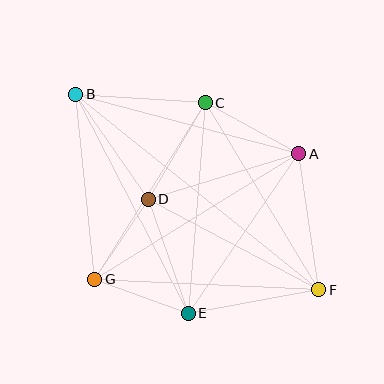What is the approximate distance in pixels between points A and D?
The distance between A and D is approximately 157 pixels.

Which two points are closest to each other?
Points D and G are closest to each other.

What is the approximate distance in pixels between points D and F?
The distance between D and F is approximately 193 pixels.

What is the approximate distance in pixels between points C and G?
The distance between C and G is approximately 208 pixels.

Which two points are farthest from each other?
Points B and F are farthest from each other.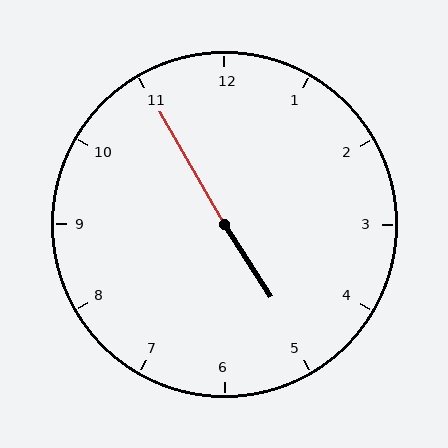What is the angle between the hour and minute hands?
Approximately 178 degrees.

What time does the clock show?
4:55.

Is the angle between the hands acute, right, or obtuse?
It is obtuse.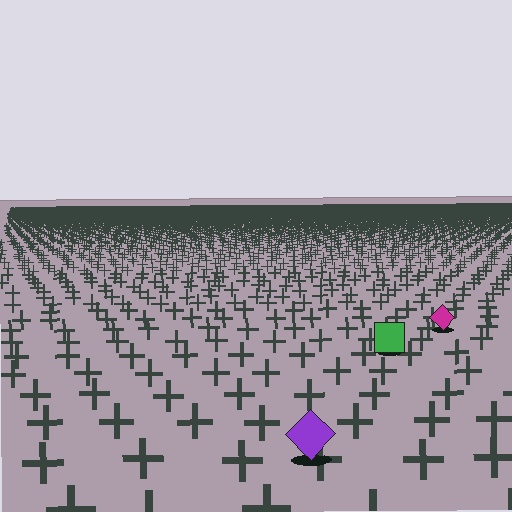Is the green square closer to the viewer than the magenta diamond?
Yes. The green square is closer — you can tell from the texture gradient: the ground texture is coarser near it.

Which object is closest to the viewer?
The purple diamond is closest. The texture marks near it are larger and more spread out.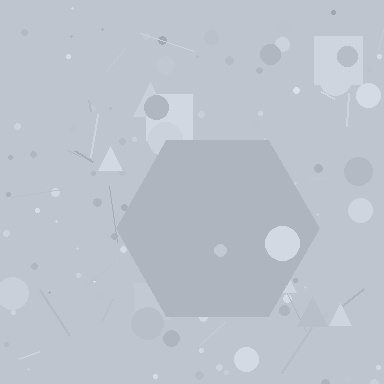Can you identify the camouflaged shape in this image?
The camouflaged shape is a hexagon.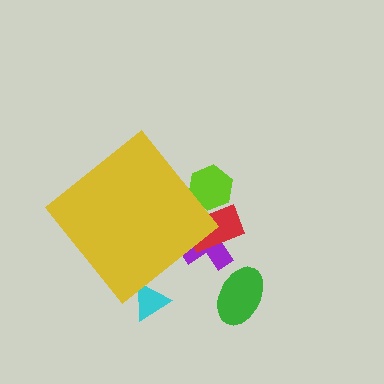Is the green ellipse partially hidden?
No, the green ellipse is fully visible.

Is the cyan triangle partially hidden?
Yes, the cyan triangle is partially hidden behind the yellow diamond.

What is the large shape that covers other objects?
A yellow diamond.